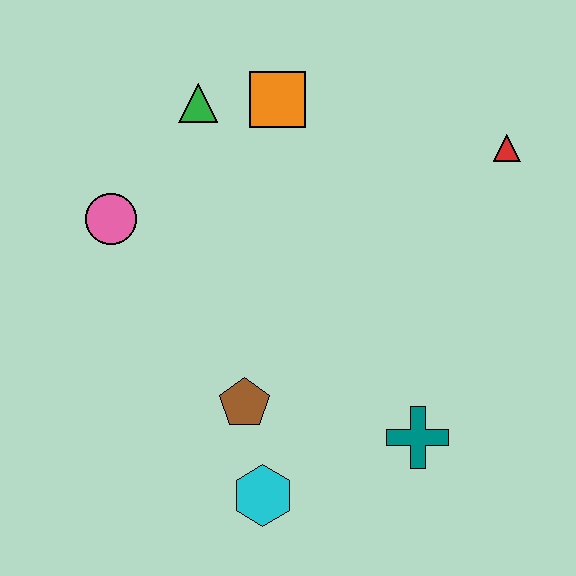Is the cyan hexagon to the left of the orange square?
Yes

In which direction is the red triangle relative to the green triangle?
The red triangle is to the right of the green triangle.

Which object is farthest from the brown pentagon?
The red triangle is farthest from the brown pentagon.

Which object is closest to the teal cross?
The cyan hexagon is closest to the teal cross.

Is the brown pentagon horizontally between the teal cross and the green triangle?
Yes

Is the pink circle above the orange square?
No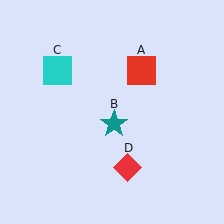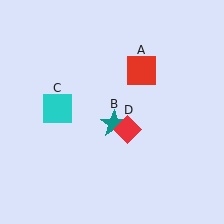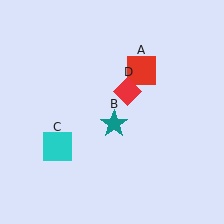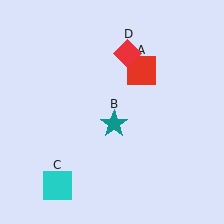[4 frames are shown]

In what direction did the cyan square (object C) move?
The cyan square (object C) moved down.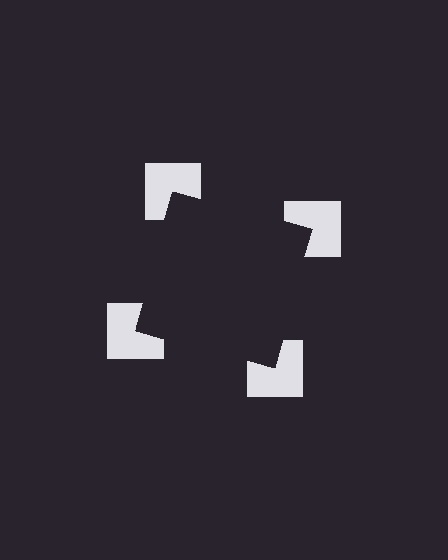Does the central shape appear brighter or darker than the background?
It typically appears slightly darker than the background, even though no actual brightness change is drawn.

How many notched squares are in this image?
There are 4 — one at each vertex of the illusory square.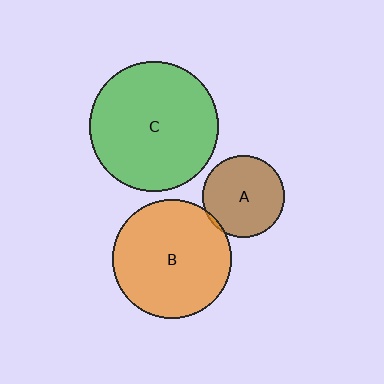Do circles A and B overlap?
Yes.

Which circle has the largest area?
Circle C (green).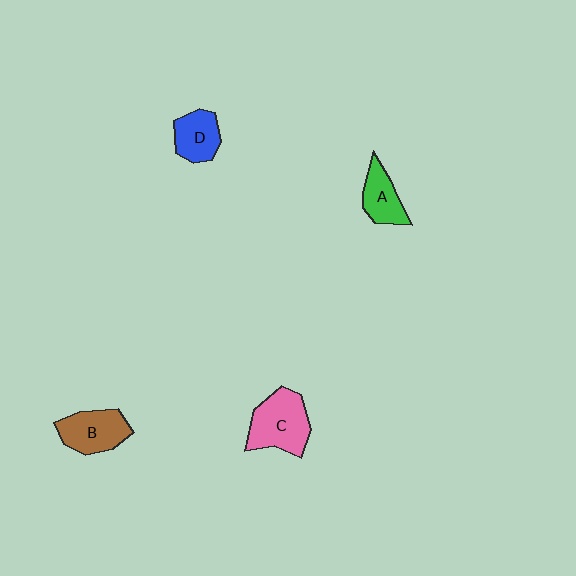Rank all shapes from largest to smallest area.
From largest to smallest: C (pink), B (brown), D (blue), A (green).